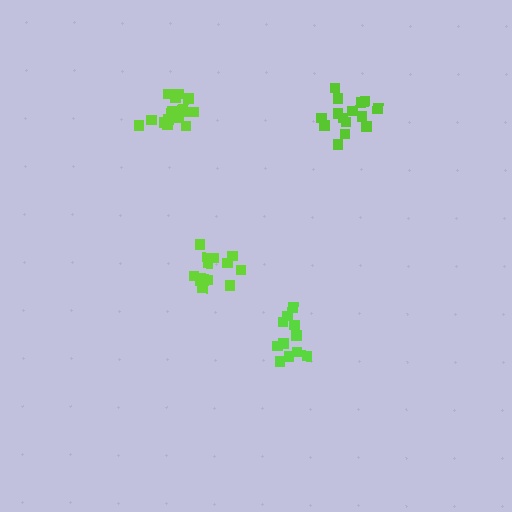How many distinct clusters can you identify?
There are 4 distinct clusters.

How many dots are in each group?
Group 1: 16 dots, Group 2: 15 dots, Group 3: 11 dots, Group 4: 14 dots (56 total).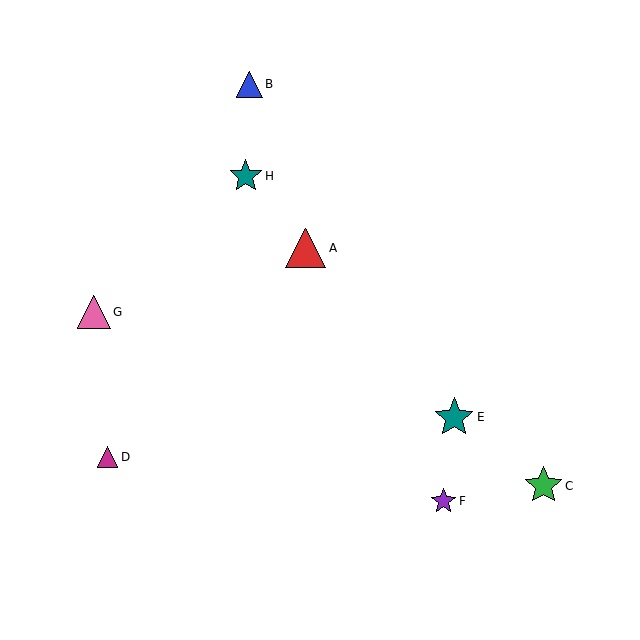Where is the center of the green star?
The center of the green star is at (543, 486).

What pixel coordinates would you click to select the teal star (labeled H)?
Click at (246, 176) to select the teal star H.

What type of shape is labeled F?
Shape F is a purple star.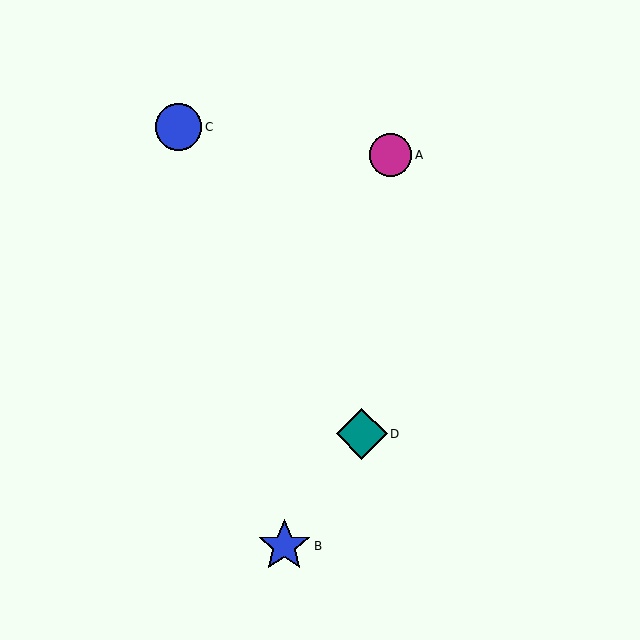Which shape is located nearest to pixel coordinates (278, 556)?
The blue star (labeled B) at (284, 546) is nearest to that location.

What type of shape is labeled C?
Shape C is a blue circle.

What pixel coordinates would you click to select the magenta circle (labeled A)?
Click at (390, 155) to select the magenta circle A.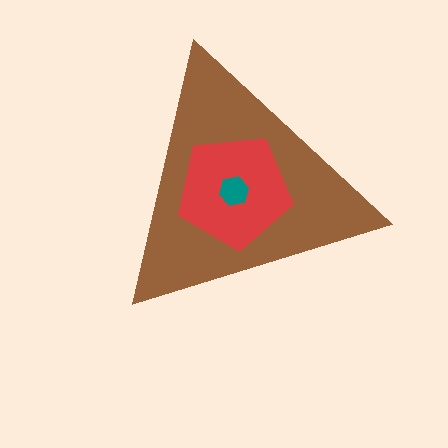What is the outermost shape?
The brown triangle.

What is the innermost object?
The teal hexagon.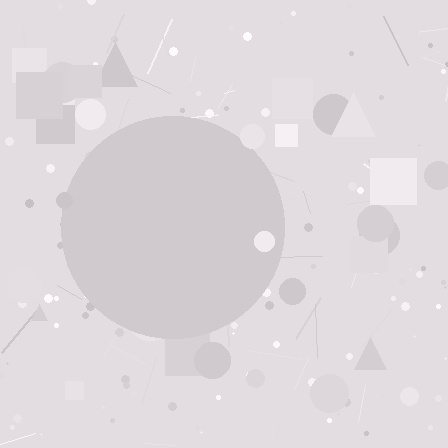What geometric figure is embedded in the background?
A circle is embedded in the background.